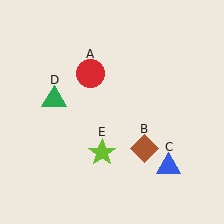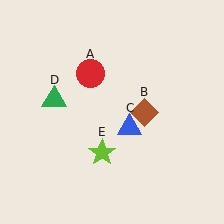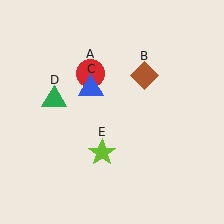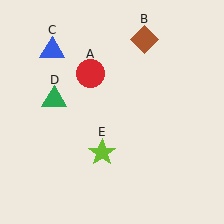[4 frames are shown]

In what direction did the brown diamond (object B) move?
The brown diamond (object B) moved up.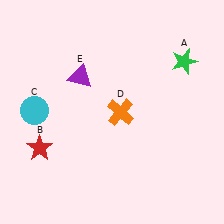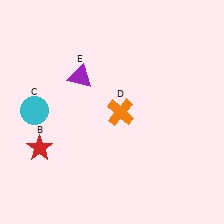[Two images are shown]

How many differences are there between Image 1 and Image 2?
There is 1 difference between the two images.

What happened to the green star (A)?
The green star (A) was removed in Image 2. It was in the top-right area of Image 1.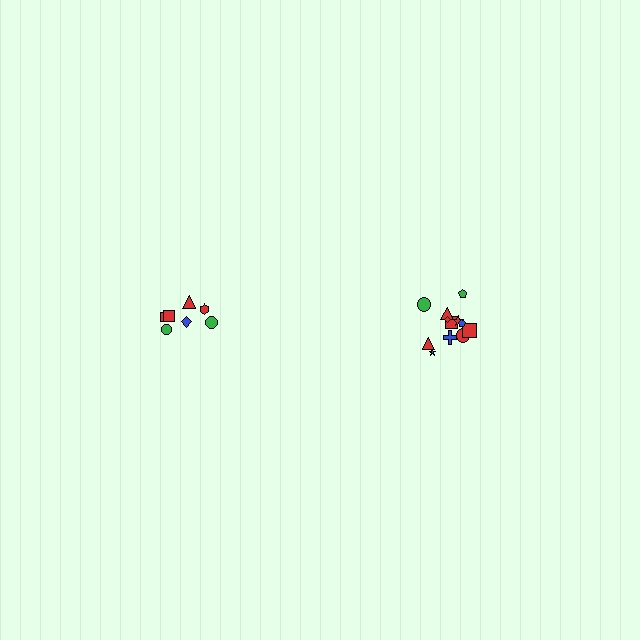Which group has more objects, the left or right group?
The right group.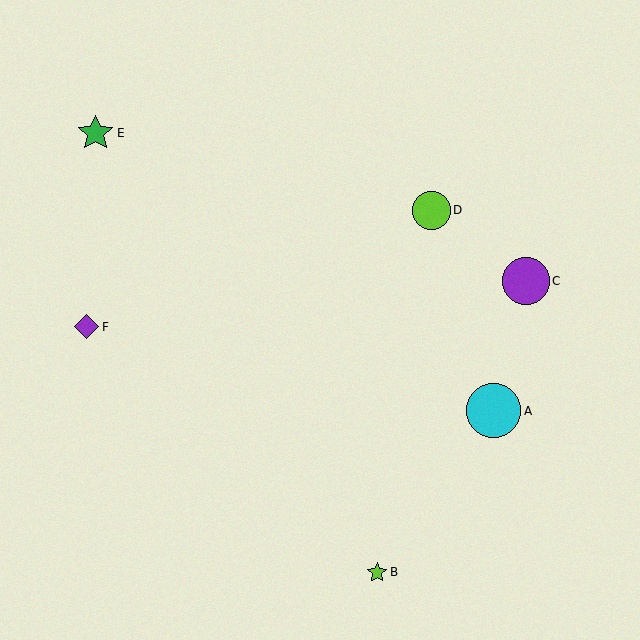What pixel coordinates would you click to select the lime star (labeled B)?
Click at (377, 573) to select the lime star B.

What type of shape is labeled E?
Shape E is a green star.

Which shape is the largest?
The cyan circle (labeled A) is the largest.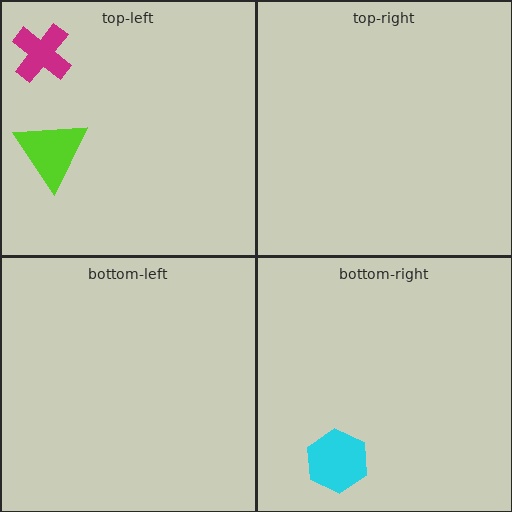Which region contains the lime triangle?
The top-left region.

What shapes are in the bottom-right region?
The cyan hexagon.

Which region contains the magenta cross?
The top-left region.